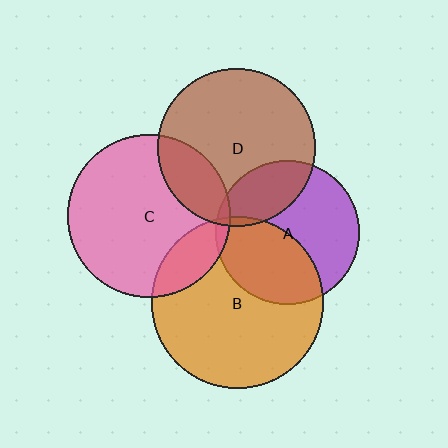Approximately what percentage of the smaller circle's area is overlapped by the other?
Approximately 20%.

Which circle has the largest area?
Circle B (orange).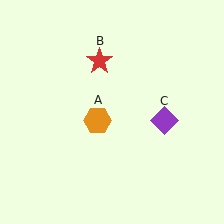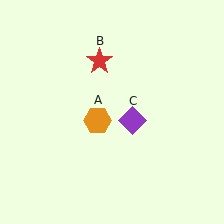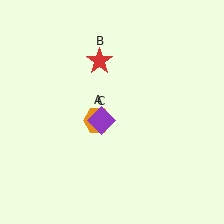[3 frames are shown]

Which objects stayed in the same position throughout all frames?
Orange hexagon (object A) and red star (object B) remained stationary.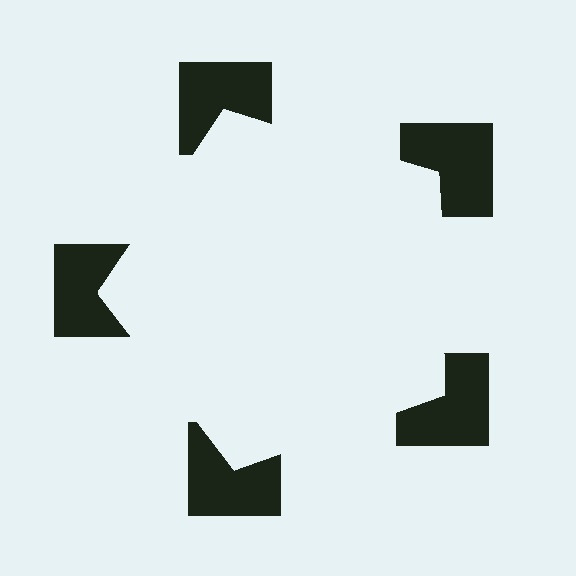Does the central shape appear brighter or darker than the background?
It typically appears slightly brighter than the background, even though no actual brightness change is drawn.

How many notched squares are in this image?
There are 5 — one at each vertex of the illusory pentagon.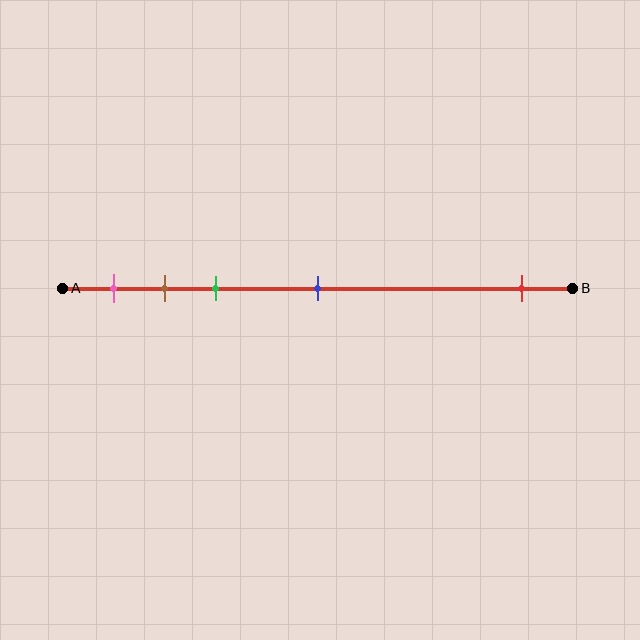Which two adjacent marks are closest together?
The brown and green marks are the closest adjacent pair.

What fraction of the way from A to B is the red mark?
The red mark is approximately 90% (0.9) of the way from A to B.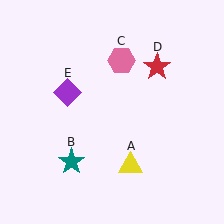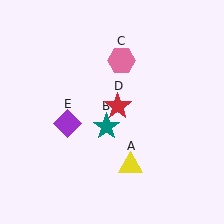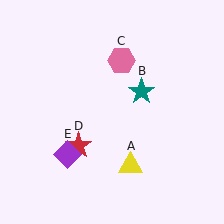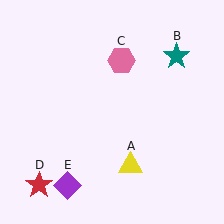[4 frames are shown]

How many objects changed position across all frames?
3 objects changed position: teal star (object B), red star (object D), purple diamond (object E).